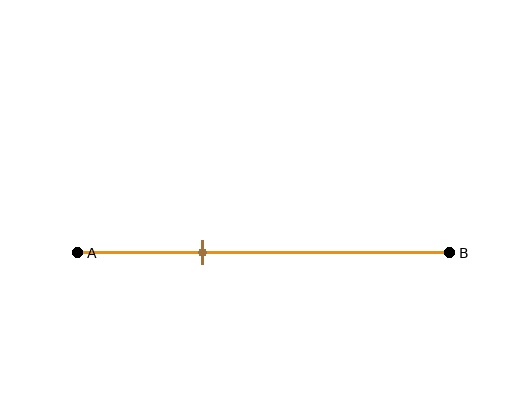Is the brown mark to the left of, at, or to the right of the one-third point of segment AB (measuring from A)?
The brown mark is approximately at the one-third point of segment AB.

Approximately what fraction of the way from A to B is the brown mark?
The brown mark is approximately 35% of the way from A to B.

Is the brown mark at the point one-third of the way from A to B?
Yes, the mark is approximately at the one-third point.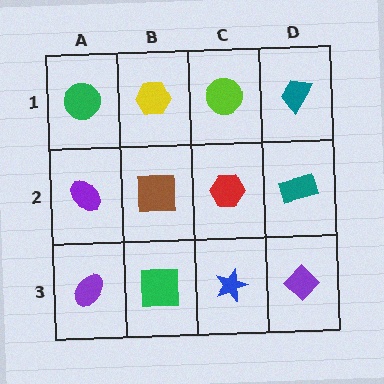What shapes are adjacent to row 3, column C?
A red hexagon (row 2, column C), a green square (row 3, column B), a purple diamond (row 3, column D).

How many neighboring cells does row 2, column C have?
4.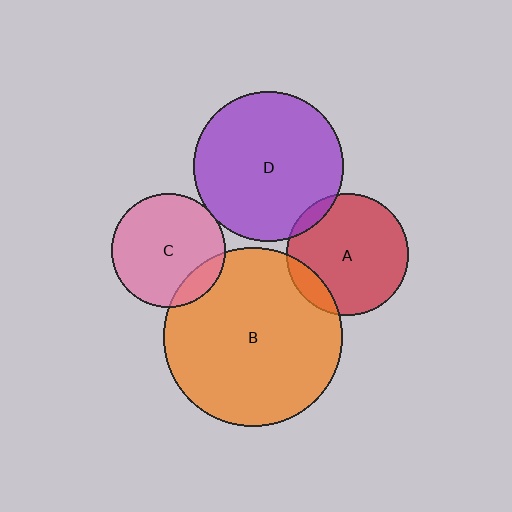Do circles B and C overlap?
Yes.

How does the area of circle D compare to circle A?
Approximately 1.5 times.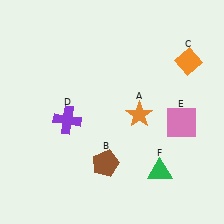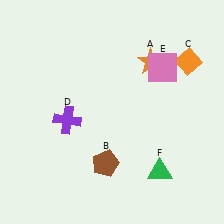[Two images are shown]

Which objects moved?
The objects that moved are: the orange star (A), the pink square (E).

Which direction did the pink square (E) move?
The pink square (E) moved up.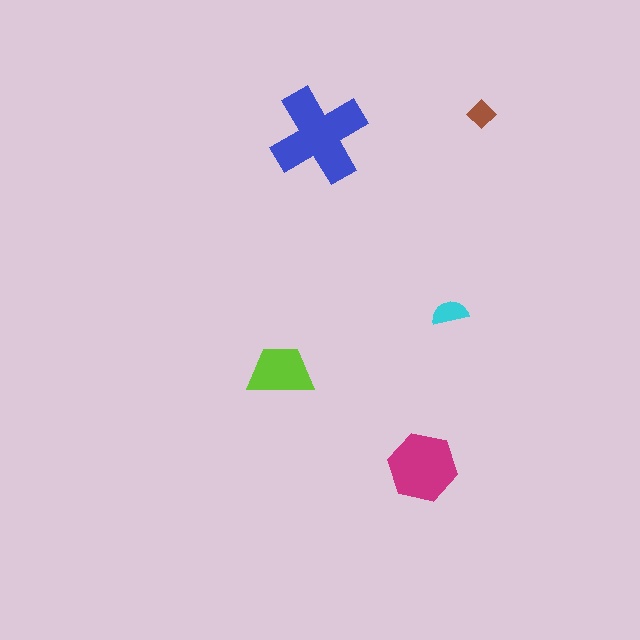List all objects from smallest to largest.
The brown diamond, the cyan semicircle, the lime trapezoid, the magenta hexagon, the blue cross.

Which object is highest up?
The brown diamond is topmost.